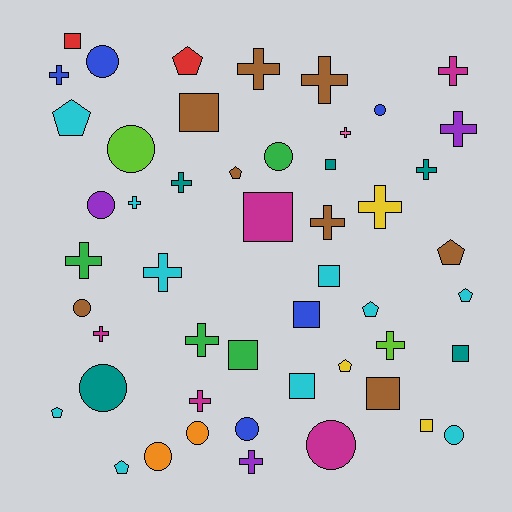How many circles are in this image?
There are 12 circles.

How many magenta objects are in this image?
There are 5 magenta objects.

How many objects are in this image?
There are 50 objects.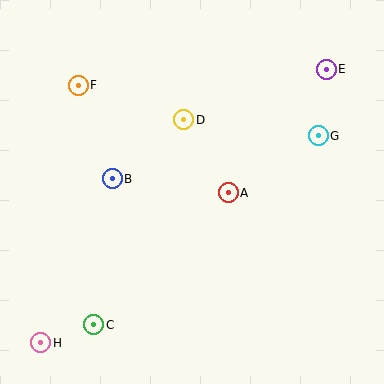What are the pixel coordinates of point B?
Point B is at (112, 179).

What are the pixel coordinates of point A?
Point A is at (228, 193).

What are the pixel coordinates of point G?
Point G is at (318, 136).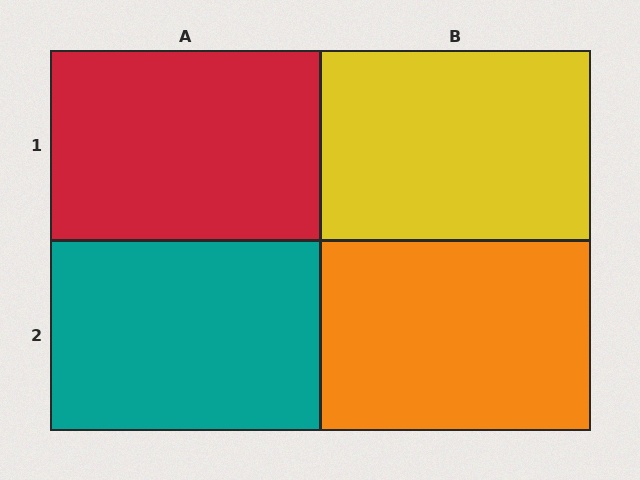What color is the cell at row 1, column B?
Yellow.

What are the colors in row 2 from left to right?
Teal, orange.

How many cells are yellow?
1 cell is yellow.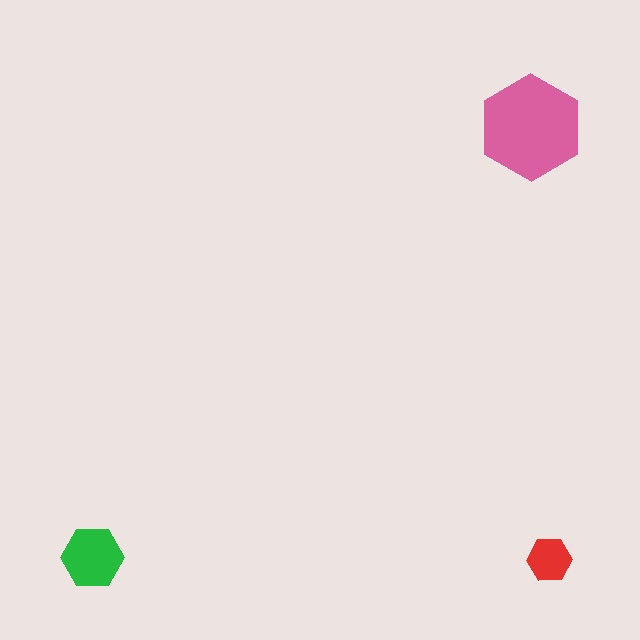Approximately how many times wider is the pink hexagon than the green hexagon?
About 1.5 times wider.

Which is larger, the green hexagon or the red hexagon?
The green one.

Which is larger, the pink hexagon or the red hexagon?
The pink one.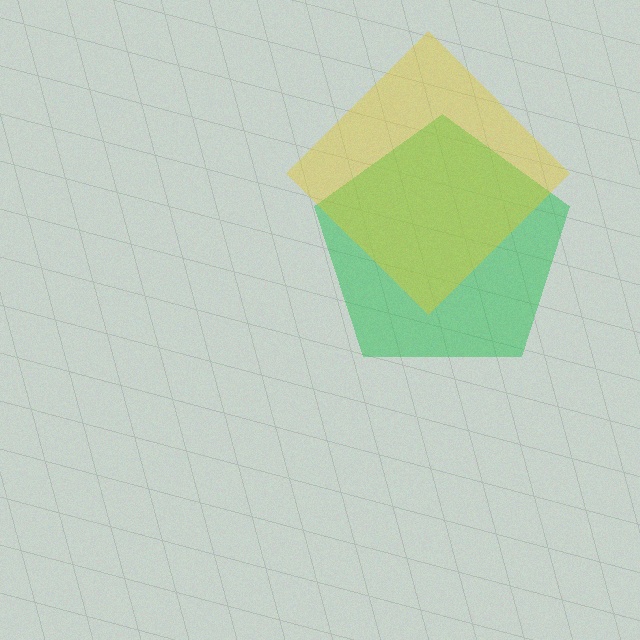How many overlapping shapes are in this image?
There are 2 overlapping shapes in the image.